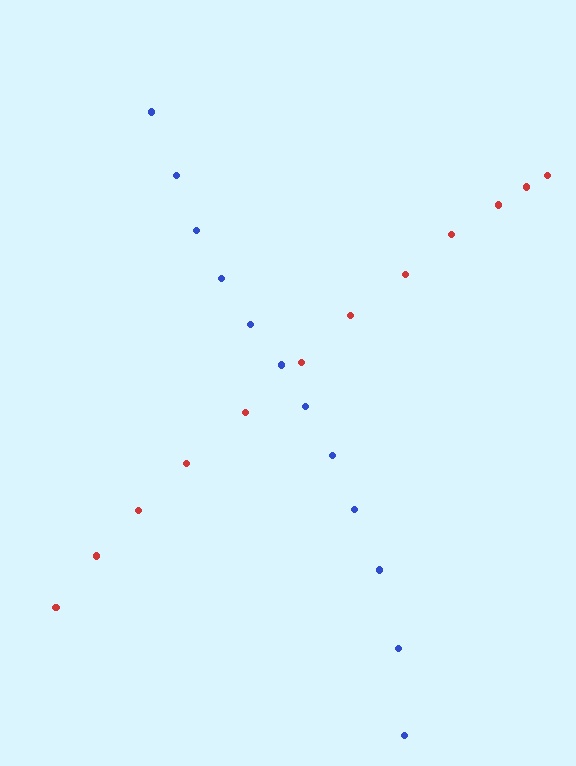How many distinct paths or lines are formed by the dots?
There are 2 distinct paths.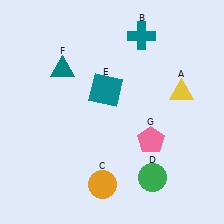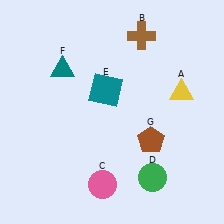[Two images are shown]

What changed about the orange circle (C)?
In Image 1, C is orange. In Image 2, it changed to pink.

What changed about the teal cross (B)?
In Image 1, B is teal. In Image 2, it changed to brown.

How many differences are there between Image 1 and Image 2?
There are 3 differences between the two images.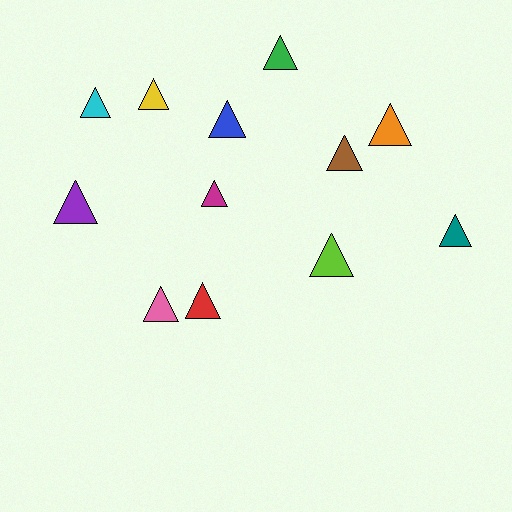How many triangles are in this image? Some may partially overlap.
There are 12 triangles.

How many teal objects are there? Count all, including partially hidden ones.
There is 1 teal object.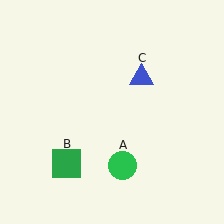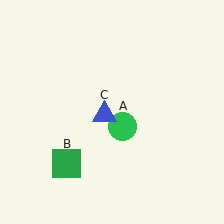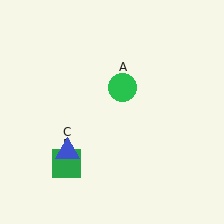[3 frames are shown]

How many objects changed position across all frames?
2 objects changed position: green circle (object A), blue triangle (object C).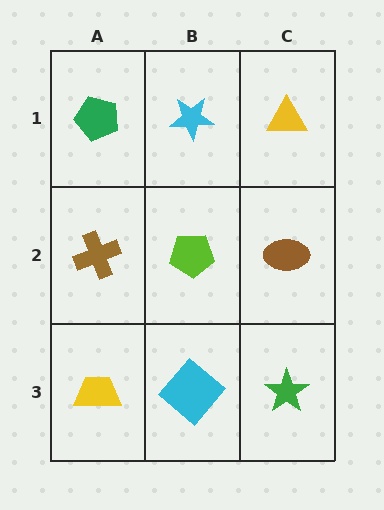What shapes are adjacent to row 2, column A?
A green pentagon (row 1, column A), a yellow trapezoid (row 3, column A), a lime pentagon (row 2, column B).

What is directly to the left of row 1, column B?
A green pentagon.